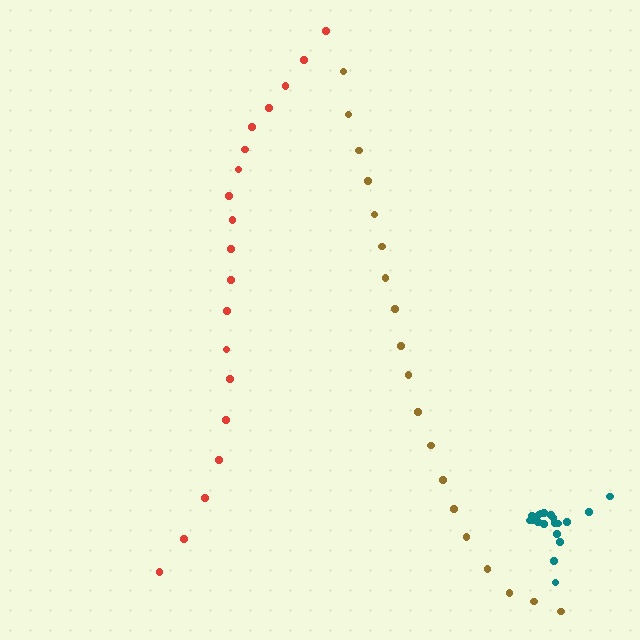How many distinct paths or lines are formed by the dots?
There are 3 distinct paths.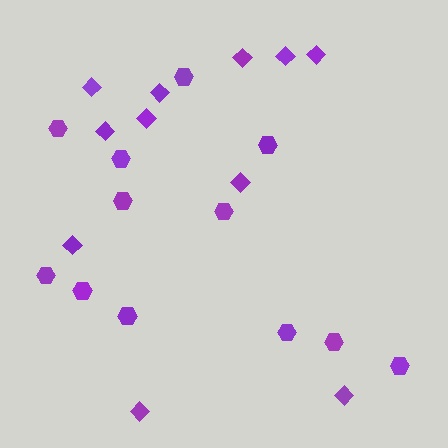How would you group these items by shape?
There are 2 groups: one group of hexagons (12) and one group of diamonds (11).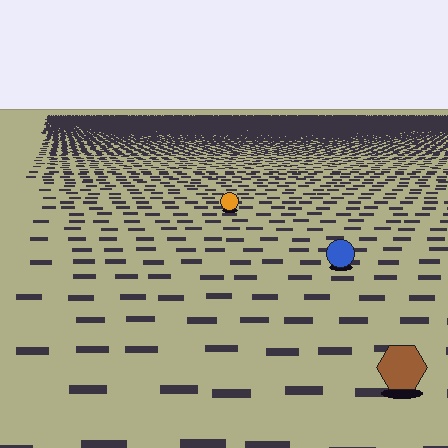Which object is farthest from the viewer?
The orange circle is farthest from the viewer. It appears smaller and the ground texture around it is denser.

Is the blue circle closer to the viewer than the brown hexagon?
No. The brown hexagon is closer — you can tell from the texture gradient: the ground texture is coarser near it.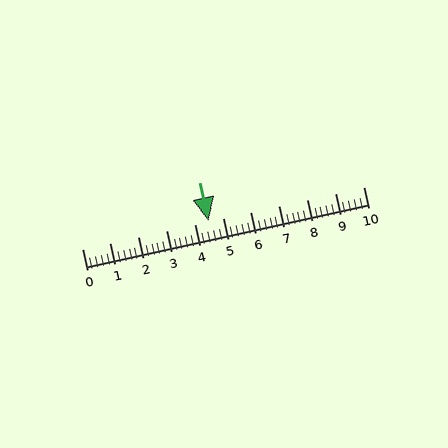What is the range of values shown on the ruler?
The ruler shows values from 0 to 10.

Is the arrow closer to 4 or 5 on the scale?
The arrow is closer to 5.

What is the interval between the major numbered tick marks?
The major tick marks are spaced 1 units apart.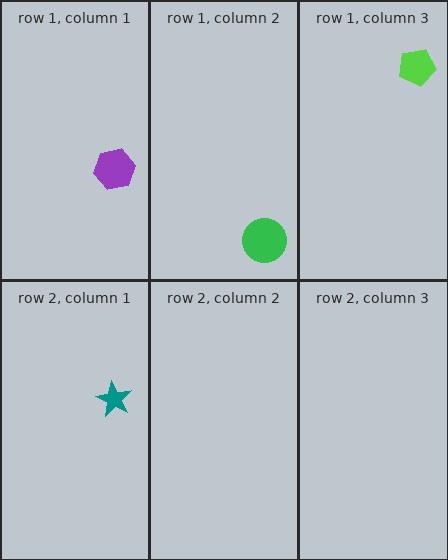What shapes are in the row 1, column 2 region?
The green circle.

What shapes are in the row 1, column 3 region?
The lime pentagon.